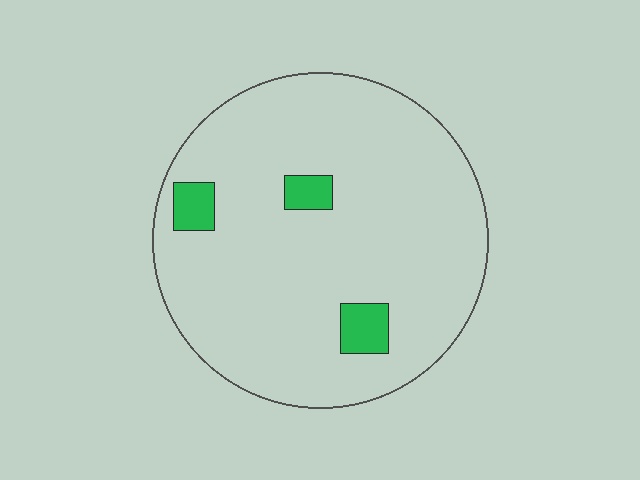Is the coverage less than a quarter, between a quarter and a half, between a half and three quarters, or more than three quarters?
Less than a quarter.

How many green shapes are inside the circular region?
3.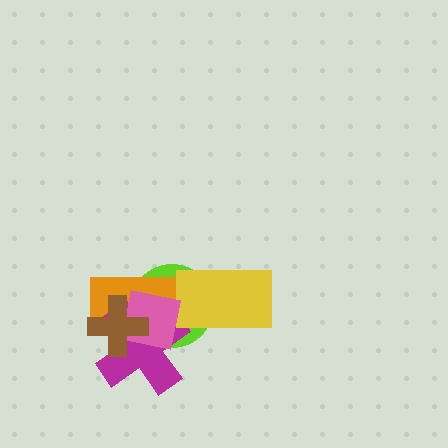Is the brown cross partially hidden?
No, no other shape covers it.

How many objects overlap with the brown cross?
4 objects overlap with the brown cross.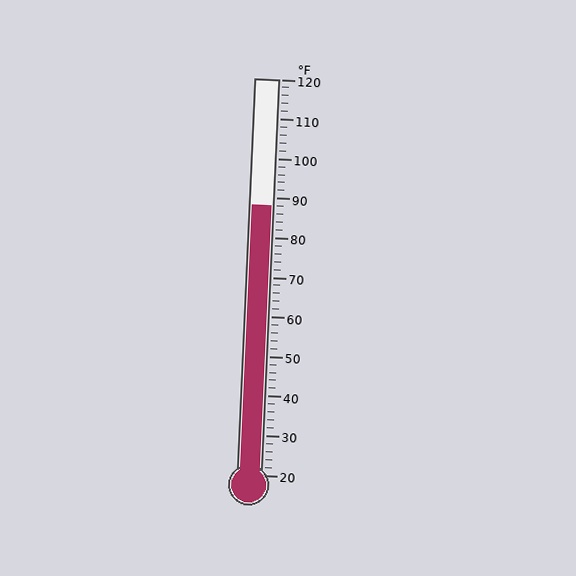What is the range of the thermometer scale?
The thermometer scale ranges from 20°F to 120°F.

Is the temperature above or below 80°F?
The temperature is above 80°F.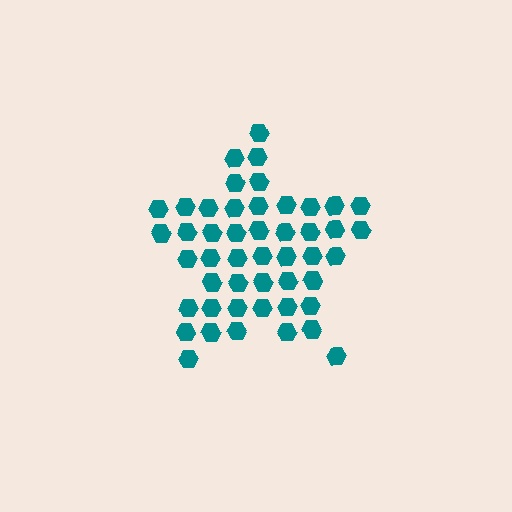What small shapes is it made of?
It is made of small hexagons.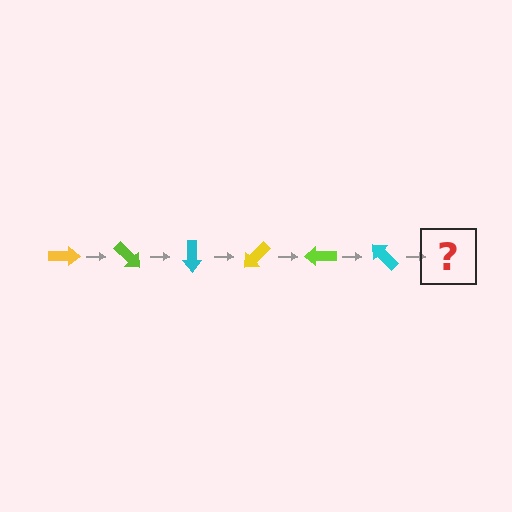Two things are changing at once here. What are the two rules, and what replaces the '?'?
The two rules are that it rotates 45 degrees each step and the color cycles through yellow, lime, and cyan. The '?' should be a yellow arrow, rotated 270 degrees from the start.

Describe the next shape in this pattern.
It should be a yellow arrow, rotated 270 degrees from the start.